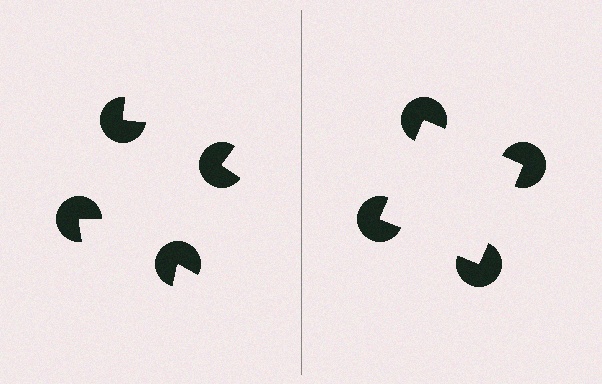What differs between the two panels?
The pac-man discs are positioned identically on both sides; only the wedge orientations differ. On the right they align to a square; on the left they are misaligned.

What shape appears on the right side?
An illusory square.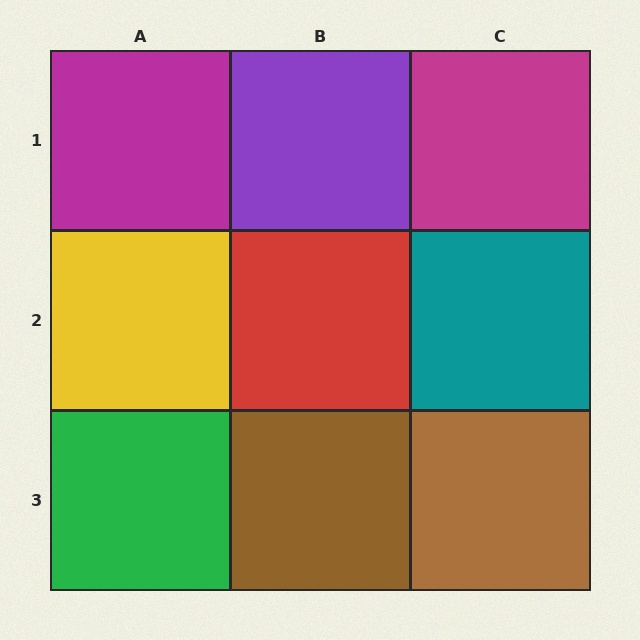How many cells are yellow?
1 cell is yellow.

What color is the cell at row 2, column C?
Teal.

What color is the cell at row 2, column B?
Red.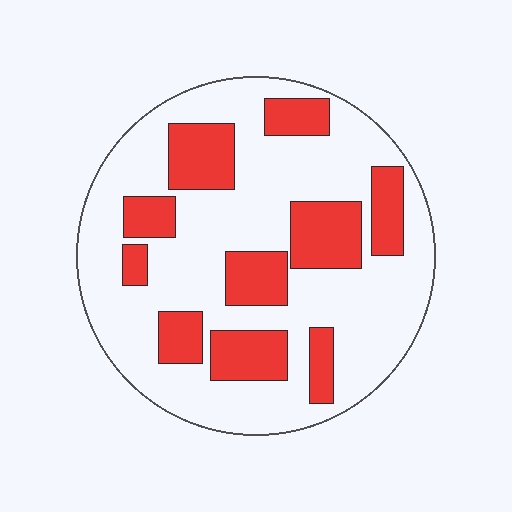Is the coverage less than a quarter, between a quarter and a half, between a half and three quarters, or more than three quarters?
Between a quarter and a half.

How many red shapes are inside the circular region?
10.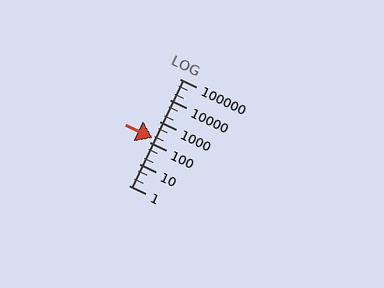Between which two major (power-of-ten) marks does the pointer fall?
The pointer is between 100 and 1000.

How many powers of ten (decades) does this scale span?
The scale spans 5 decades, from 1 to 100000.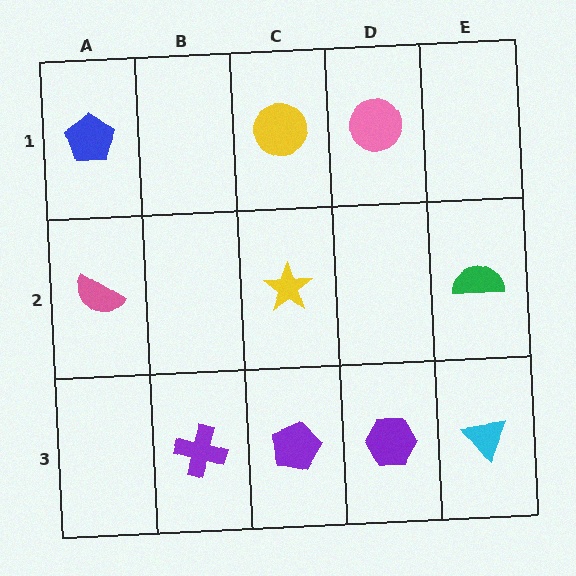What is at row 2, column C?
A yellow star.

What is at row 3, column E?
A cyan triangle.